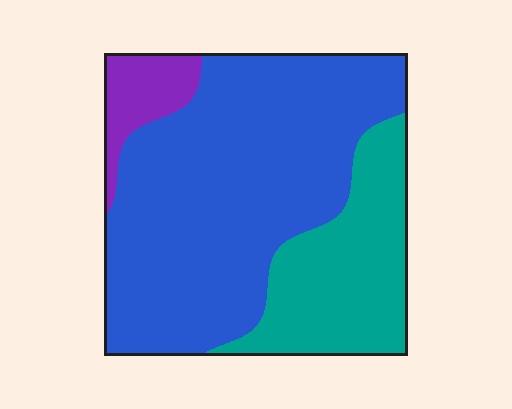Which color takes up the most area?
Blue, at roughly 65%.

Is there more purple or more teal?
Teal.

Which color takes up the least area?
Purple, at roughly 10%.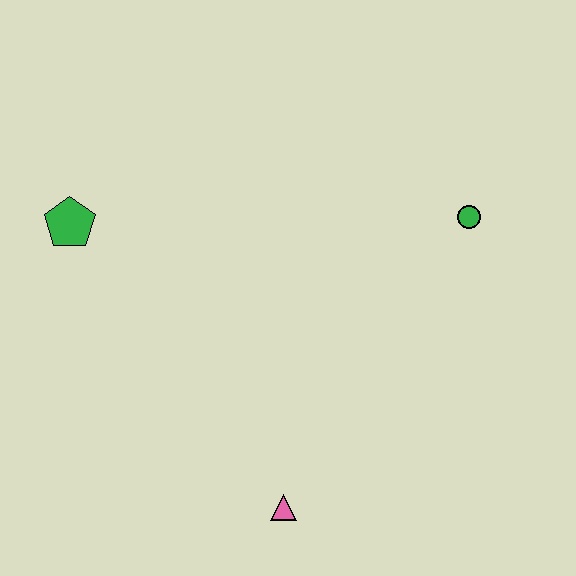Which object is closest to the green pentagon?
The pink triangle is closest to the green pentagon.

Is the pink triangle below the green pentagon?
Yes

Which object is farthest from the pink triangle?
The green pentagon is farthest from the pink triangle.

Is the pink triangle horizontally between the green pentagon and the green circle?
Yes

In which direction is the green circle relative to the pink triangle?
The green circle is above the pink triangle.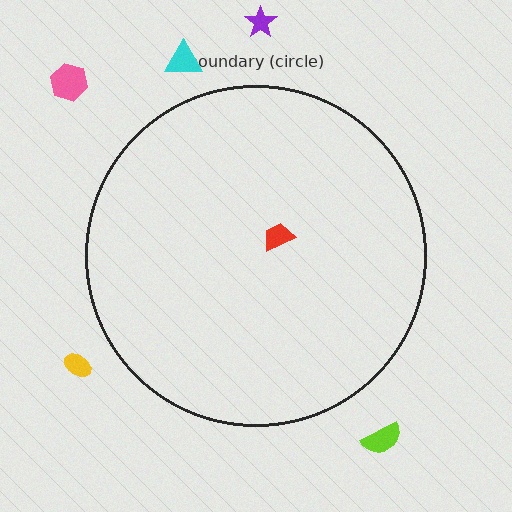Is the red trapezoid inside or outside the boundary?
Inside.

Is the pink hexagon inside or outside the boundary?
Outside.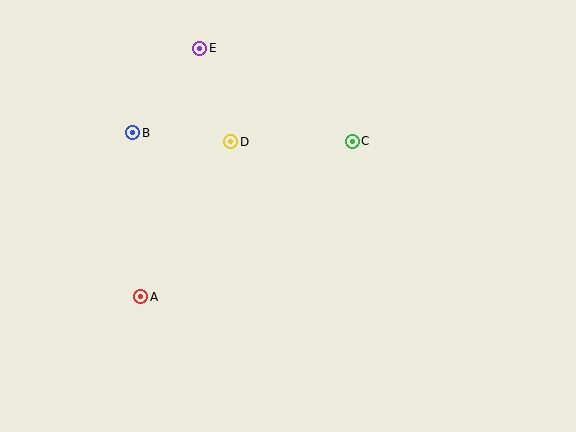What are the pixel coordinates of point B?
Point B is at (133, 133).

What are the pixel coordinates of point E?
Point E is at (200, 48).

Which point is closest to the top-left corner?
Point B is closest to the top-left corner.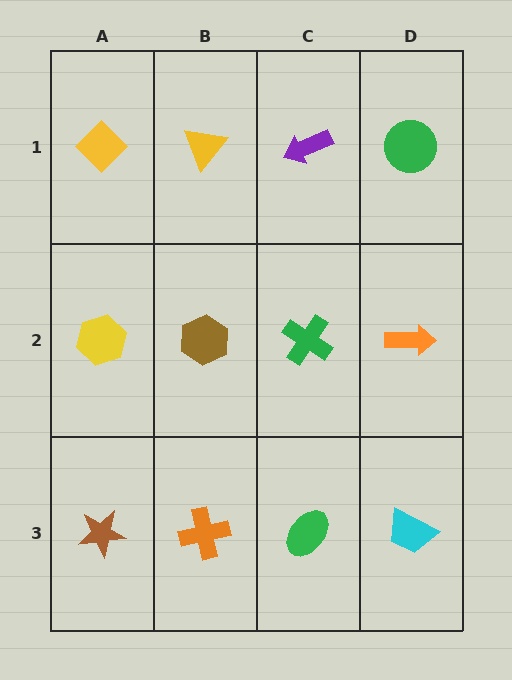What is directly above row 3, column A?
A yellow hexagon.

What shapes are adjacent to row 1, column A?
A yellow hexagon (row 2, column A), a yellow triangle (row 1, column B).